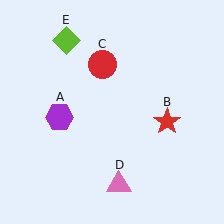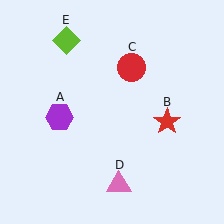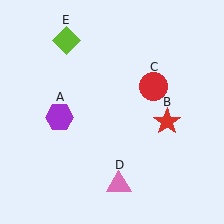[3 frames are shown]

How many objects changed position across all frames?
1 object changed position: red circle (object C).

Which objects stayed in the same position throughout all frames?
Purple hexagon (object A) and red star (object B) and pink triangle (object D) and lime diamond (object E) remained stationary.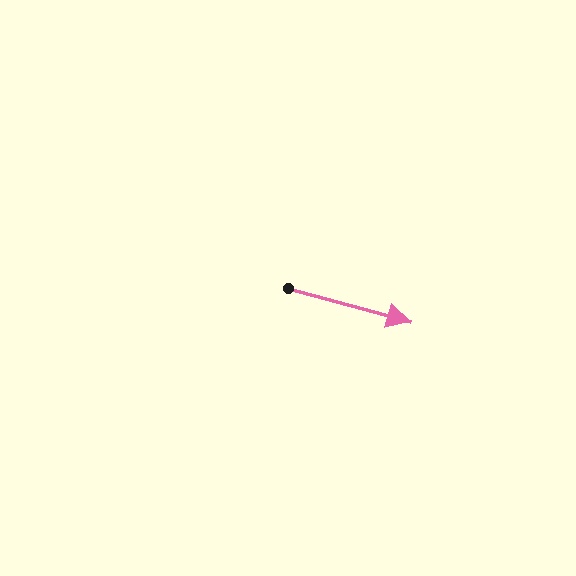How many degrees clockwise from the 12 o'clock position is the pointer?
Approximately 105 degrees.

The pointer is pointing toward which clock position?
Roughly 4 o'clock.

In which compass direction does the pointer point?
East.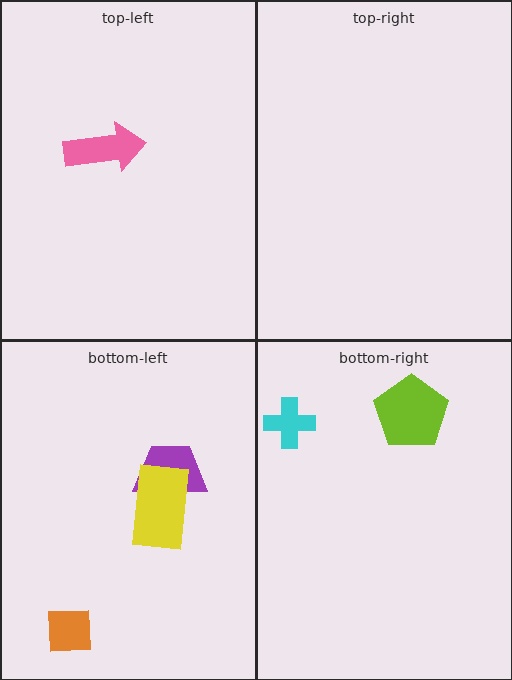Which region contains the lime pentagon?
The bottom-right region.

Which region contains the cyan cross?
The bottom-right region.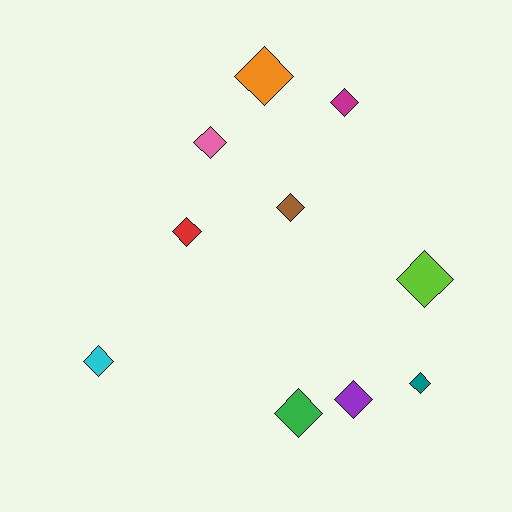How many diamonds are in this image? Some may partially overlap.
There are 10 diamonds.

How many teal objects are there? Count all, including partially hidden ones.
There is 1 teal object.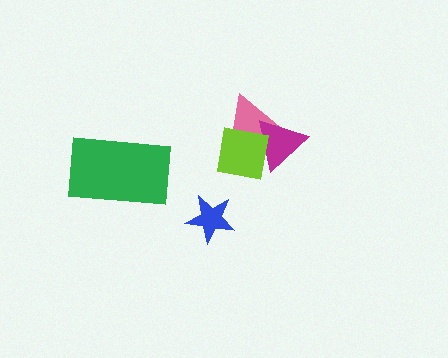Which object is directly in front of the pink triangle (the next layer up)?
The magenta triangle is directly in front of the pink triangle.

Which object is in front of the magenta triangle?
The lime square is in front of the magenta triangle.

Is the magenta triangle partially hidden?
Yes, it is partially covered by another shape.